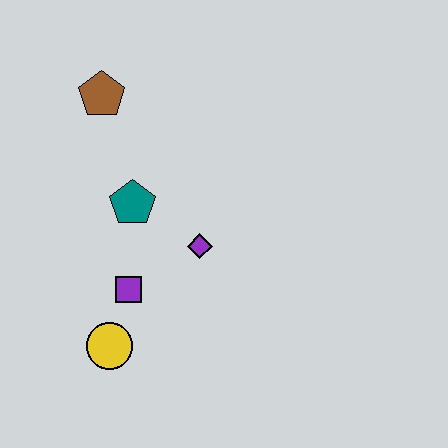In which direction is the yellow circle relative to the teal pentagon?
The yellow circle is below the teal pentagon.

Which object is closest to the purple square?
The yellow circle is closest to the purple square.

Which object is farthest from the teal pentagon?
The yellow circle is farthest from the teal pentagon.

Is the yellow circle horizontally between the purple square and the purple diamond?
No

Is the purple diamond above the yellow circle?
Yes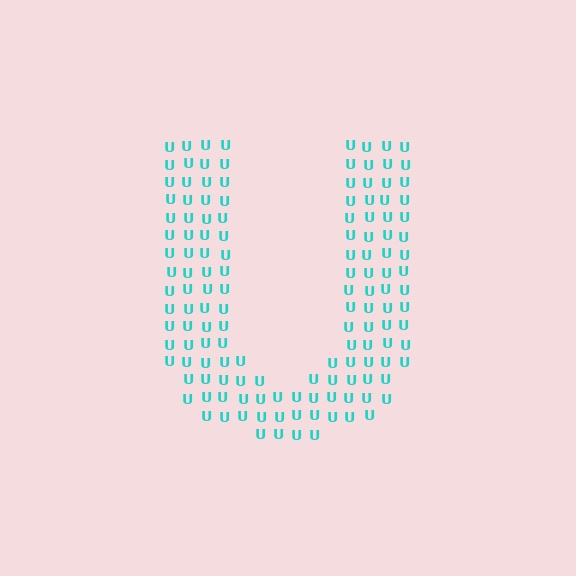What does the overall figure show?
The overall figure shows the letter U.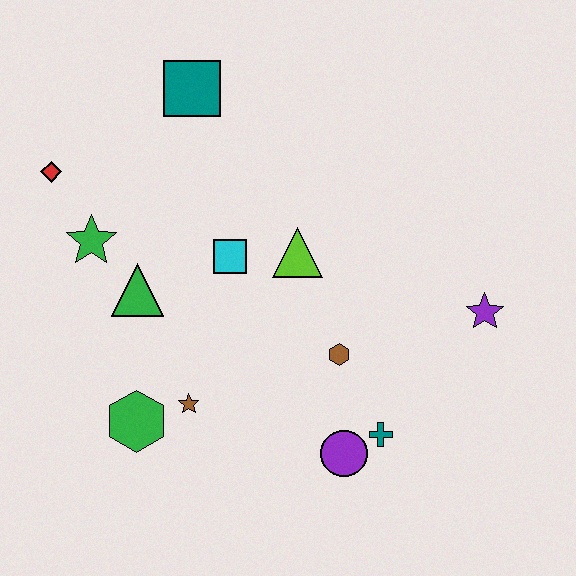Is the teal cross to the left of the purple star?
Yes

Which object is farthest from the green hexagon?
The purple star is farthest from the green hexagon.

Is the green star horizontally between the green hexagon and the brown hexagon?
No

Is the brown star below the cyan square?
Yes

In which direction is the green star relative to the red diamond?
The green star is below the red diamond.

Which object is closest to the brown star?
The green hexagon is closest to the brown star.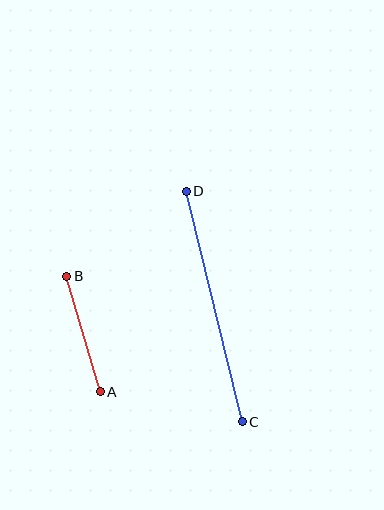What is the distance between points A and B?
The distance is approximately 120 pixels.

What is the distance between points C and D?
The distance is approximately 237 pixels.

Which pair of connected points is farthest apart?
Points C and D are farthest apart.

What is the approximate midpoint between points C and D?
The midpoint is at approximately (214, 307) pixels.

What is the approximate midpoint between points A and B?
The midpoint is at approximately (84, 334) pixels.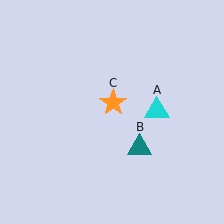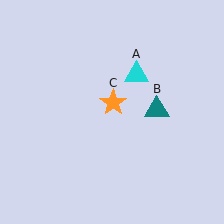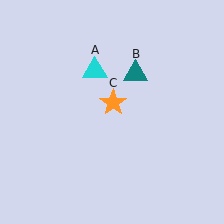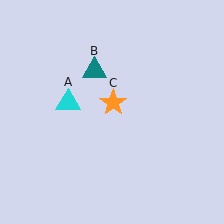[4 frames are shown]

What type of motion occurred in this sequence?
The cyan triangle (object A), teal triangle (object B) rotated counterclockwise around the center of the scene.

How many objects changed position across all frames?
2 objects changed position: cyan triangle (object A), teal triangle (object B).